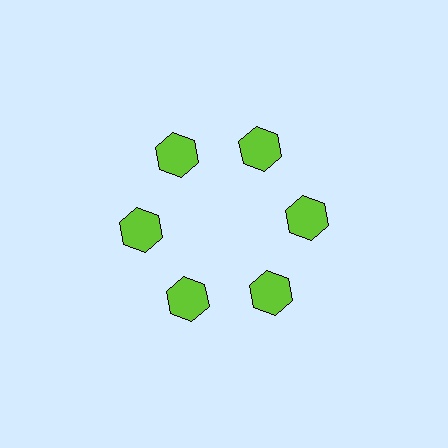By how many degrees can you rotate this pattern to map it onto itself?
The pattern maps onto itself every 60 degrees of rotation.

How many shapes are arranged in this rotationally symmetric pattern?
There are 6 shapes, arranged in 6 groups of 1.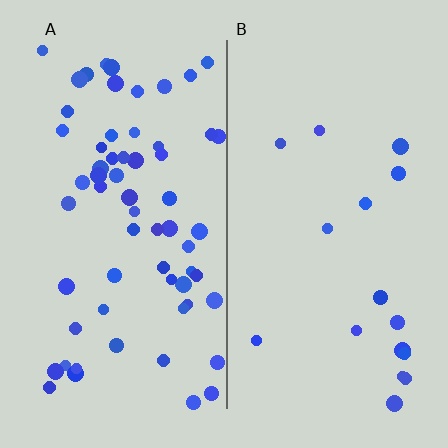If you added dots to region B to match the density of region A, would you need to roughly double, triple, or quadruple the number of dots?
Approximately quadruple.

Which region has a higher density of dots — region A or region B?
A (the left).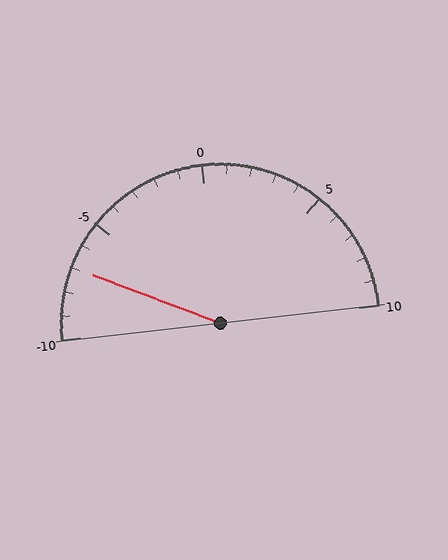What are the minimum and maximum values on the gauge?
The gauge ranges from -10 to 10.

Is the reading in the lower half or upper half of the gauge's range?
The reading is in the lower half of the range (-10 to 10).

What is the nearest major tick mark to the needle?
The nearest major tick mark is -5.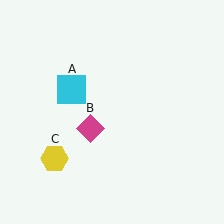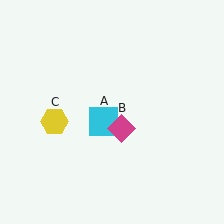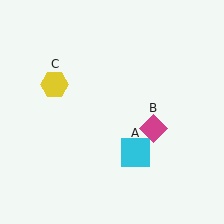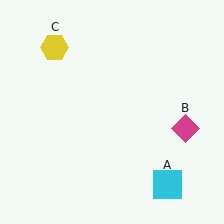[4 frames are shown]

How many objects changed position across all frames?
3 objects changed position: cyan square (object A), magenta diamond (object B), yellow hexagon (object C).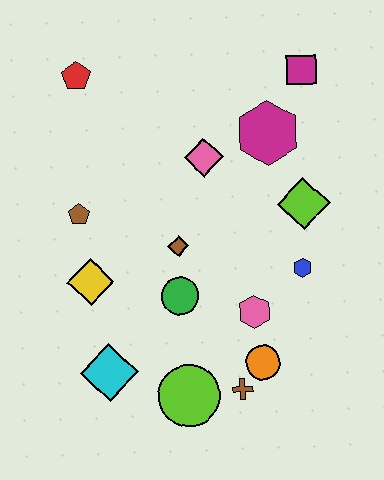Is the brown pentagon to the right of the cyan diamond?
No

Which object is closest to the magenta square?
The magenta hexagon is closest to the magenta square.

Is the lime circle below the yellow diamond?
Yes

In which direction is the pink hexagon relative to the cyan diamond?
The pink hexagon is to the right of the cyan diamond.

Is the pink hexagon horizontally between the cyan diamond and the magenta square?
Yes